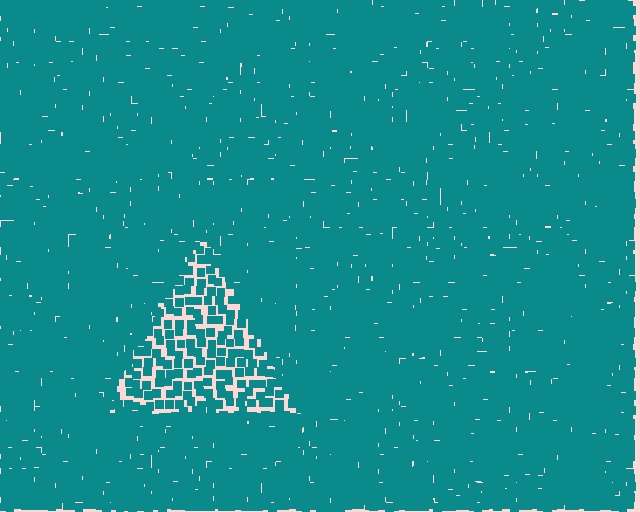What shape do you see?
I see a triangle.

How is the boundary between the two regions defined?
The boundary is defined by a change in element density (approximately 2.2x ratio). All elements are the same color, size, and shape.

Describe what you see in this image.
The image contains small teal elements arranged at two different densities. A triangle-shaped region is visible where the elements are less densely packed than the surrounding area.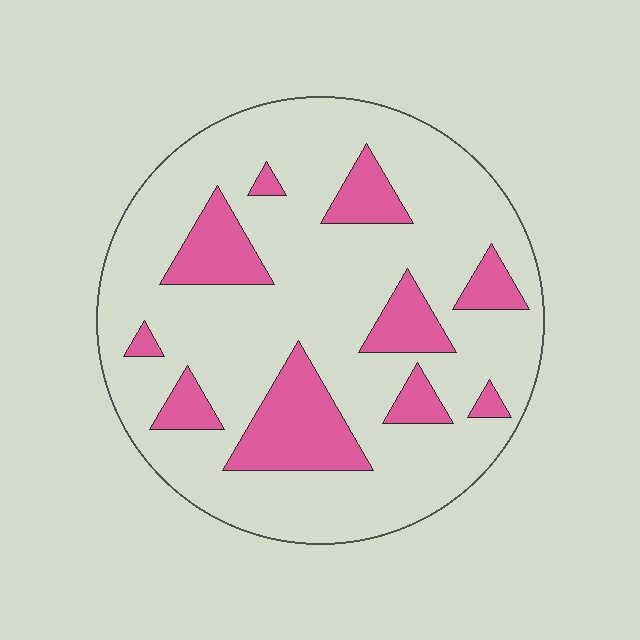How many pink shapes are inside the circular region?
10.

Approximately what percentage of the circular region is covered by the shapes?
Approximately 20%.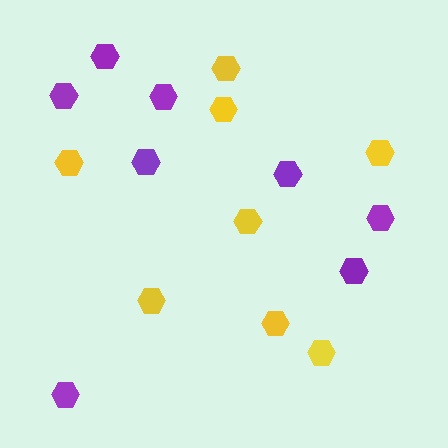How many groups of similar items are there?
There are 2 groups: one group of purple hexagons (8) and one group of yellow hexagons (8).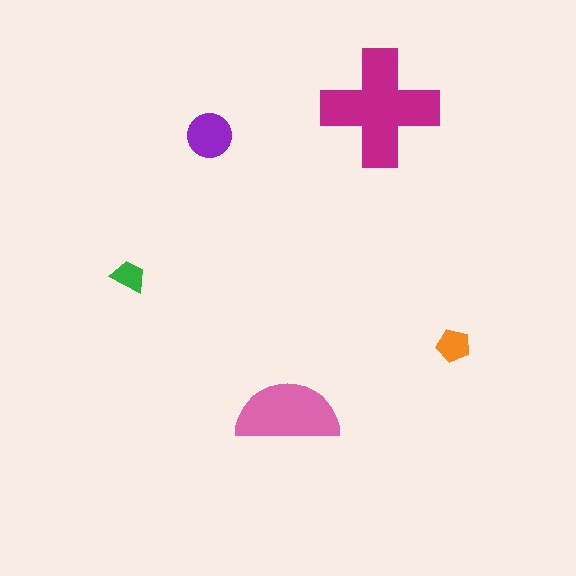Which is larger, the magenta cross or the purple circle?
The magenta cross.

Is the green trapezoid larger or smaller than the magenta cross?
Smaller.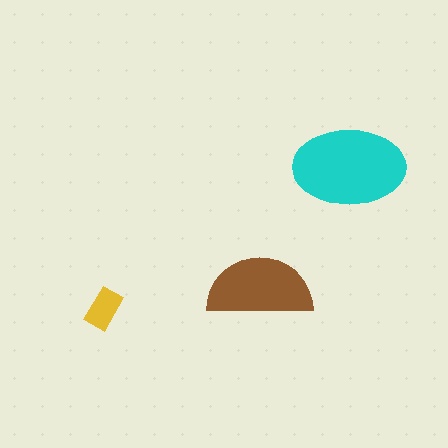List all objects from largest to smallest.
The cyan ellipse, the brown semicircle, the yellow rectangle.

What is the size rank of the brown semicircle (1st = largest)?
2nd.